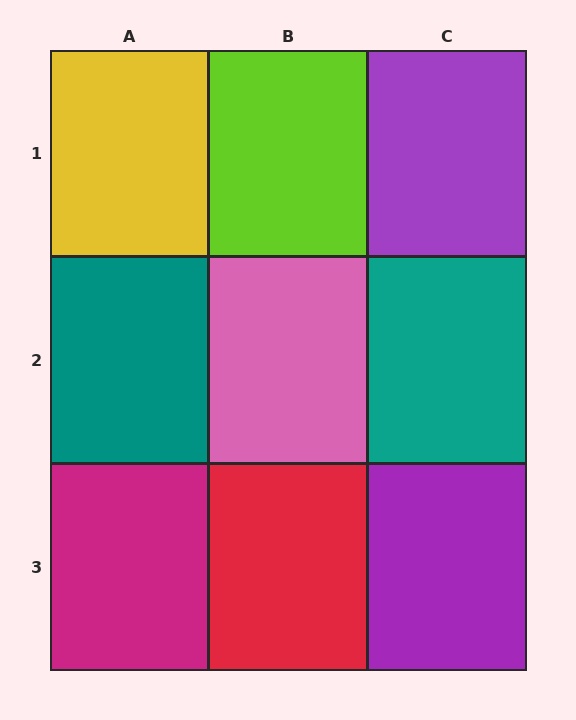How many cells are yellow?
1 cell is yellow.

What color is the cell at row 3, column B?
Red.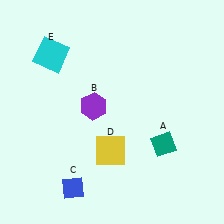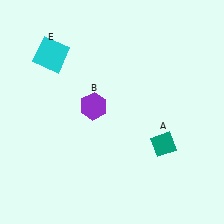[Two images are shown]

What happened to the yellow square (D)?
The yellow square (D) was removed in Image 2. It was in the bottom-left area of Image 1.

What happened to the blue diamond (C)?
The blue diamond (C) was removed in Image 2. It was in the bottom-left area of Image 1.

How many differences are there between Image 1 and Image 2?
There are 2 differences between the two images.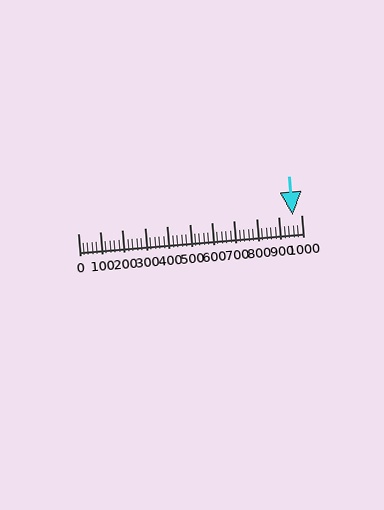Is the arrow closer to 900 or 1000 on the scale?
The arrow is closer to 1000.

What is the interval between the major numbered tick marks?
The major tick marks are spaced 100 units apart.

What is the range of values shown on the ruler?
The ruler shows values from 0 to 1000.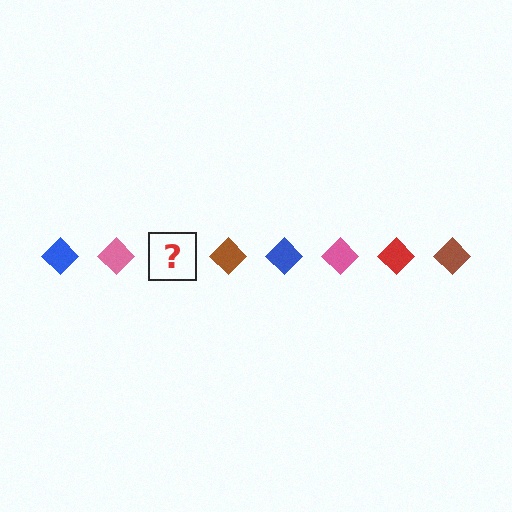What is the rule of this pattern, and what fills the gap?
The rule is that the pattern cycles through blue, pink, red, brown diamonds. The gap should be filled with a red diamond.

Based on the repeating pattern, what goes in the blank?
The blank should be a red diamond.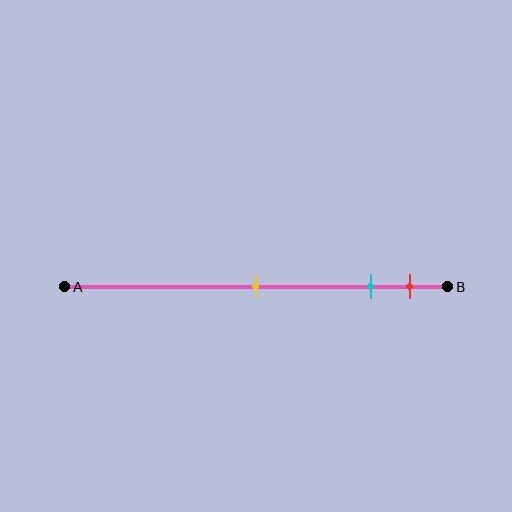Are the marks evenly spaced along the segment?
No, the marks are not evenly spaced.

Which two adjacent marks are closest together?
The cyan and red marks are the closest adjacent pair.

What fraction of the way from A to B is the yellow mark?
The yellow mark is approximately 50% (0.5) of the way from A to B.